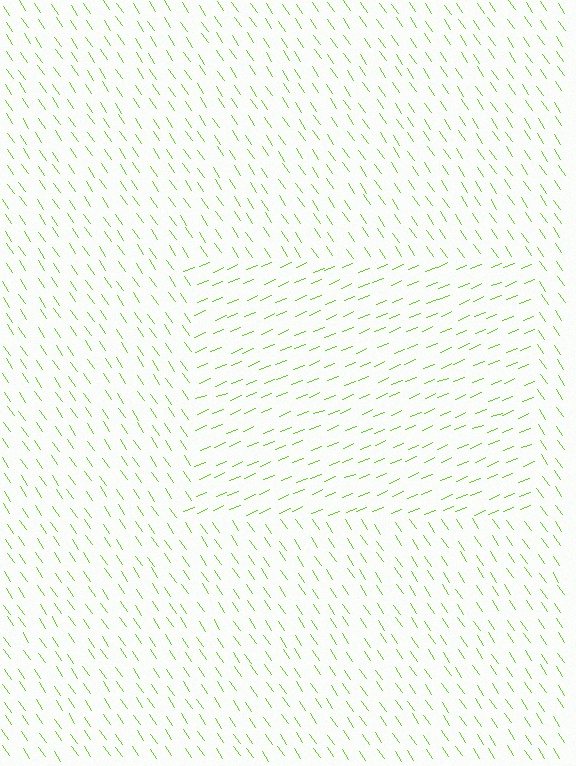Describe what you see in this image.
The image is filled with small lime line segments. A rectangle region in the image has lines oriented differently from the surrounding lines, creating a visible texture boundary.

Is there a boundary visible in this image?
Yes, there is a texture boundary formed by a change in line orientation.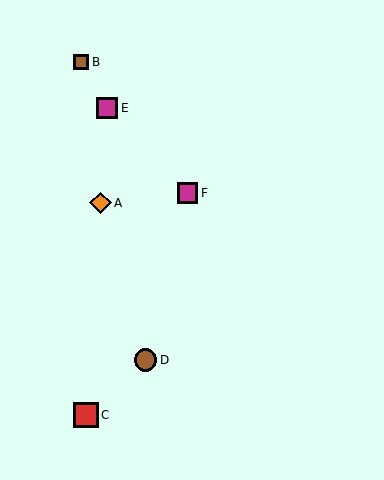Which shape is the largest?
The red square (labeled C) is the largest.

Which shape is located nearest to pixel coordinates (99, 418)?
The red square (labeled C) at (86, 415) is nearest to that location.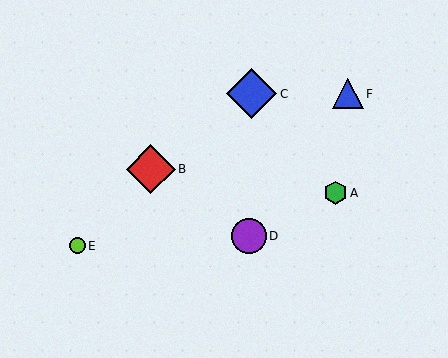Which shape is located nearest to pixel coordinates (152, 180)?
The red diamond (labeled B) at (151, 169) is nearest to that location.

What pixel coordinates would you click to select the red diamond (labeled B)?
Click at (151, 169) to select the red diamond B.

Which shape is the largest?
The blue diamond (labeled C) is the largest.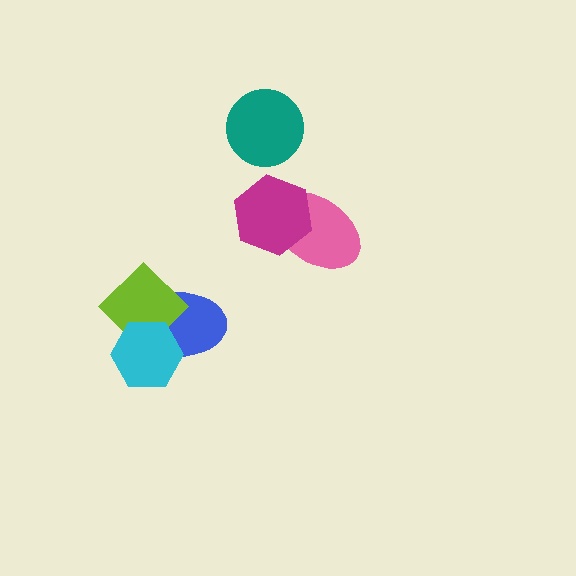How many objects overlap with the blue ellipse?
2 objects overlap with the blue ellipse.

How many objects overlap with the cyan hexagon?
2 objects overlap with the cyan hexagon.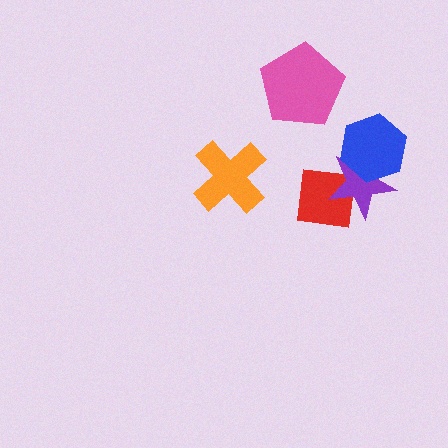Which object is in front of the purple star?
The blue hexagon is in front of the purple star.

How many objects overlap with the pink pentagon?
0 objects overlap with the pink pentagon.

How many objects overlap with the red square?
1 object overlaps with the red square.